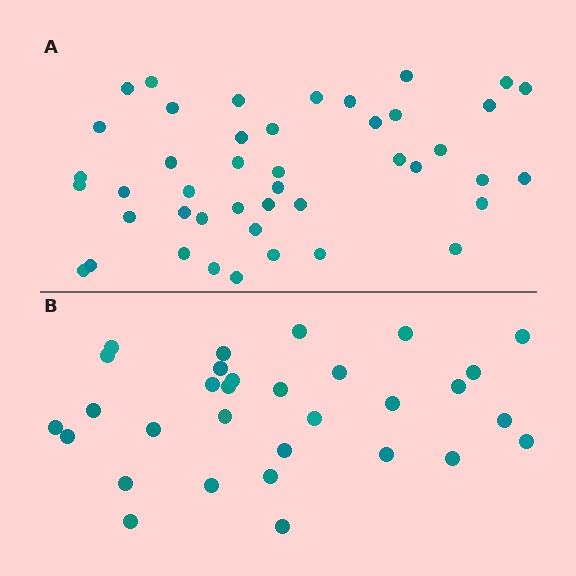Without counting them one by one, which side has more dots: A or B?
Region A (the top region) has more dots.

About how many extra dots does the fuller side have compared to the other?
Region A has approximately 15 more dots than region B.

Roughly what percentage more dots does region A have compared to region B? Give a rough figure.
About 40% more.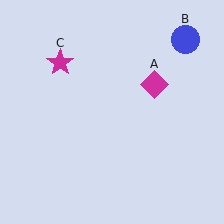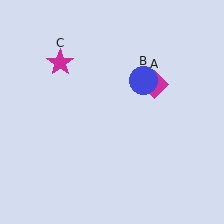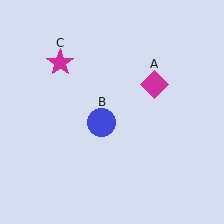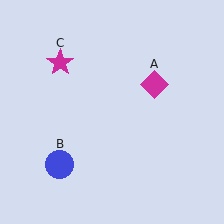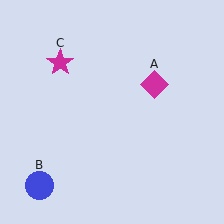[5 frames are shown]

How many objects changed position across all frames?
1 object changed position: blue circle (object B).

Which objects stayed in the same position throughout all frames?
Magenta diamond (object A) and magenta star (object C) remained stationary.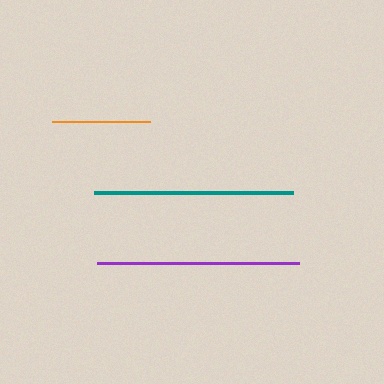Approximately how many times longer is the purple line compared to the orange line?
The purple line is approximately 2.1 times the length of the orange line.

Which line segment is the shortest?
The orange line is the shortest at approximately 98 pixels.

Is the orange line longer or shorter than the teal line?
The teal line is longer than the orange line.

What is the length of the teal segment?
The teal segment is approximately 198 pixels long.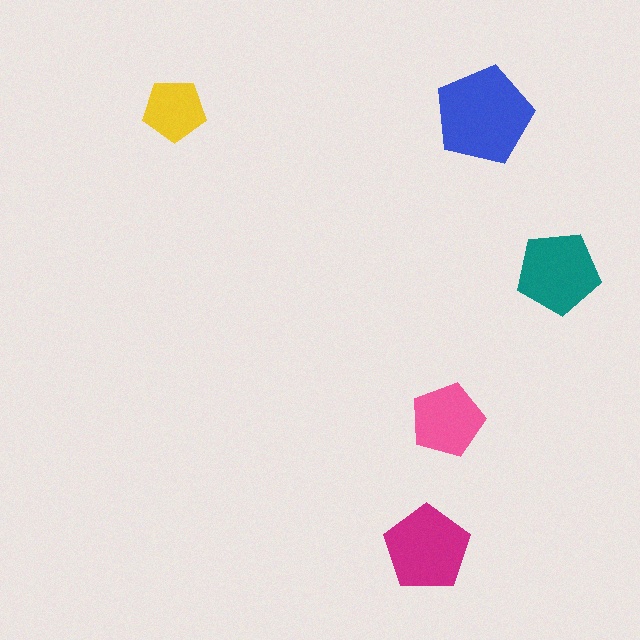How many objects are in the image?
There are 5 objects in the image.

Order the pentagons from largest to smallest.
the blue one, the magenta one, the teal one, the pink one, the yellow one.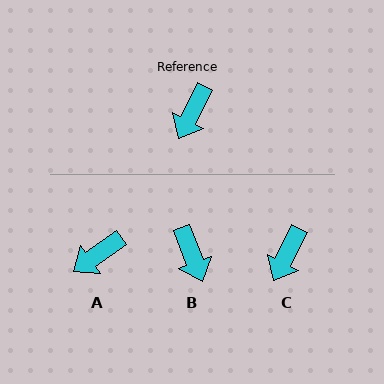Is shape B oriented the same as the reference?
No, it is off by about 47 degrees.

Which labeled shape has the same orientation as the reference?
C.